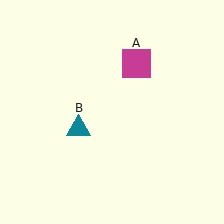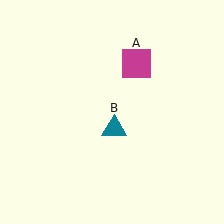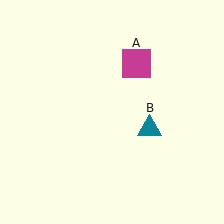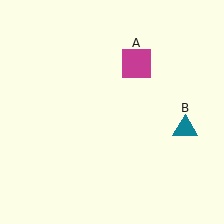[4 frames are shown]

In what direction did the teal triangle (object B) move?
The teal triangle (object B) moved right.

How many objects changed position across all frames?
1 object changed position: teal triangle (object B).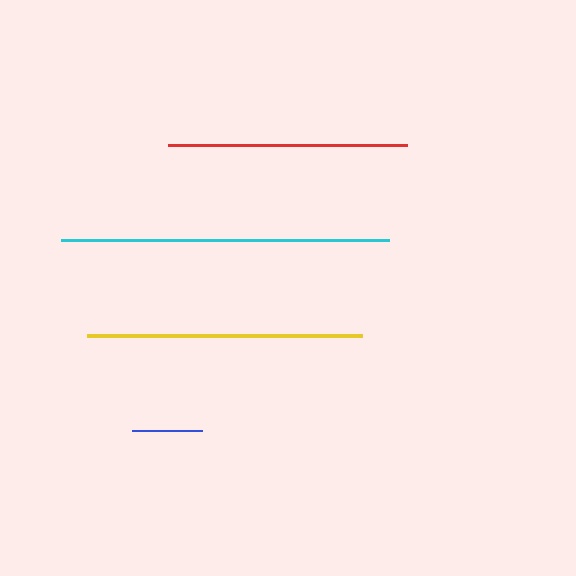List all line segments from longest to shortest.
From longest to shortest: cyan, yellow, red, blue.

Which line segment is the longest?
The cyan line is the longest at approximately 328 pixels.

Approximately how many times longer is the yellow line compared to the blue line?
The yellow line is approximately 4.0 times the length of the blue line.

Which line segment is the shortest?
The blue line is the shortest at approximately 70 pixels.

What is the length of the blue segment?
The blue segment is approximately 70 pixels long.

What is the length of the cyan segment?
The cyan segment is approximately 328 pixels long.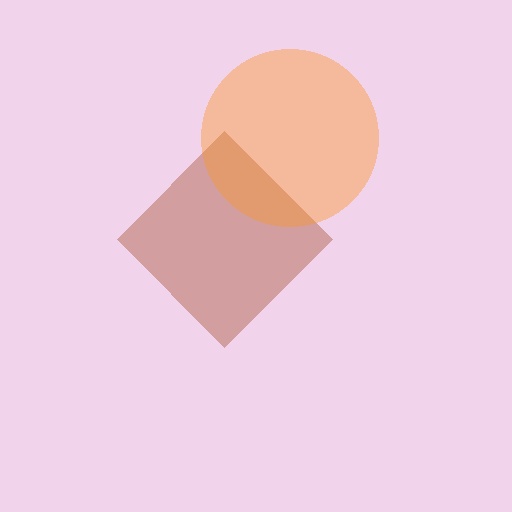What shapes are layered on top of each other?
The layered shapes are: a brown diamond, an orange circle.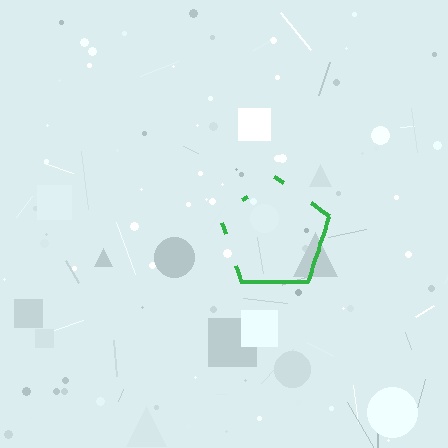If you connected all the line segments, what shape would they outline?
They would outline a pentagon.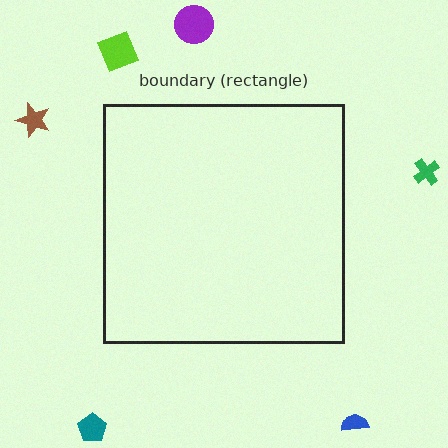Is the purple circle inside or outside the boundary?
Outside.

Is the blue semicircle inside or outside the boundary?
Outside.